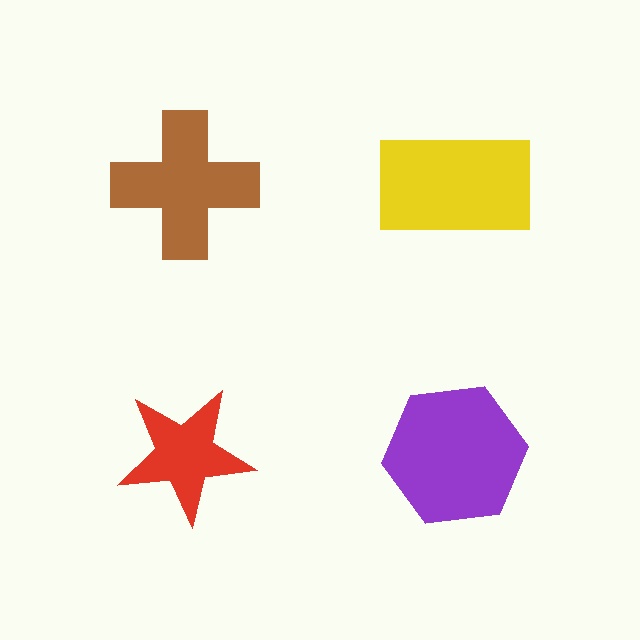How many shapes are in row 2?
2 shapes.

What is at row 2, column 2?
A purple hexagon.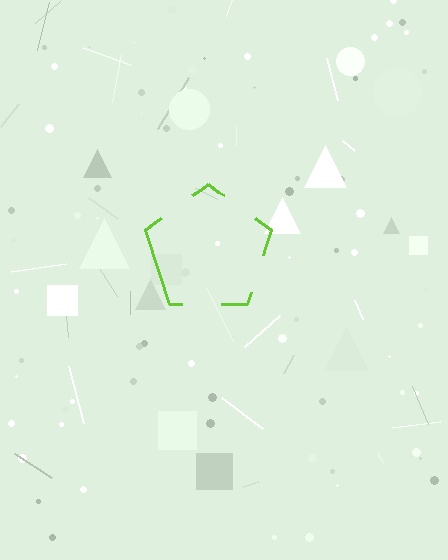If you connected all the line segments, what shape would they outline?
They would outline a pentagon.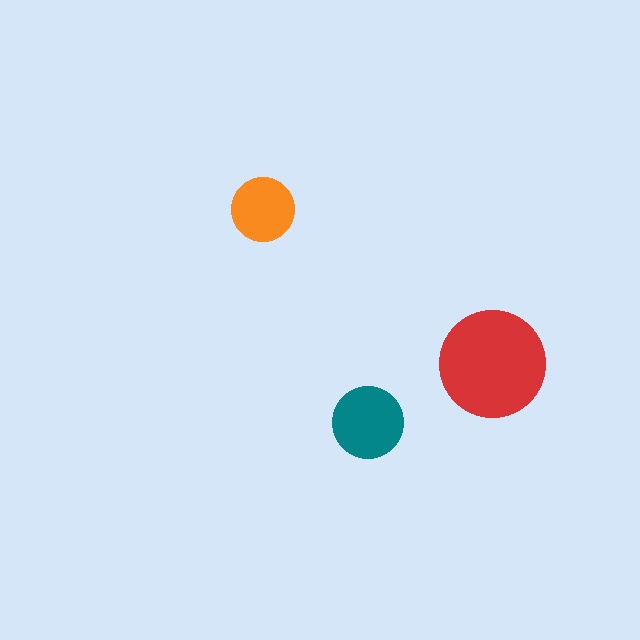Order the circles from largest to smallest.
the red one, the teal one, the orange one.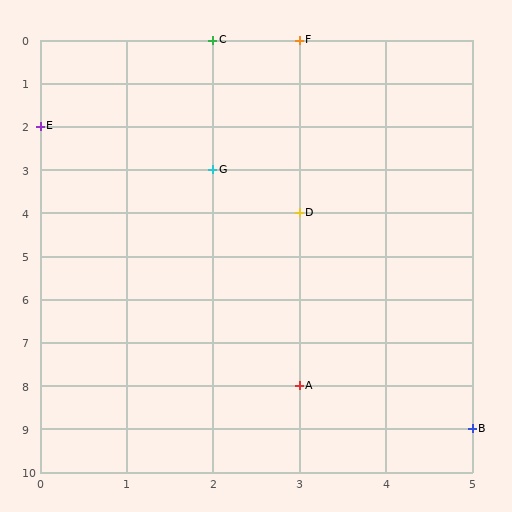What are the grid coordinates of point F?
Point F is at grid coordinates (3, 0).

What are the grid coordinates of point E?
Point E is at grid coordinates (0, 2).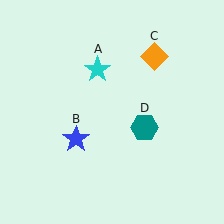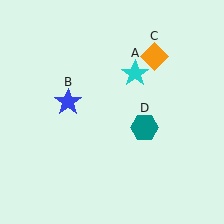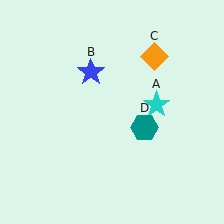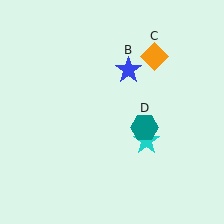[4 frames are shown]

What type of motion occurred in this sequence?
The cyan star (object A), blue star (object B) rotated clockwise around the center of the scene.